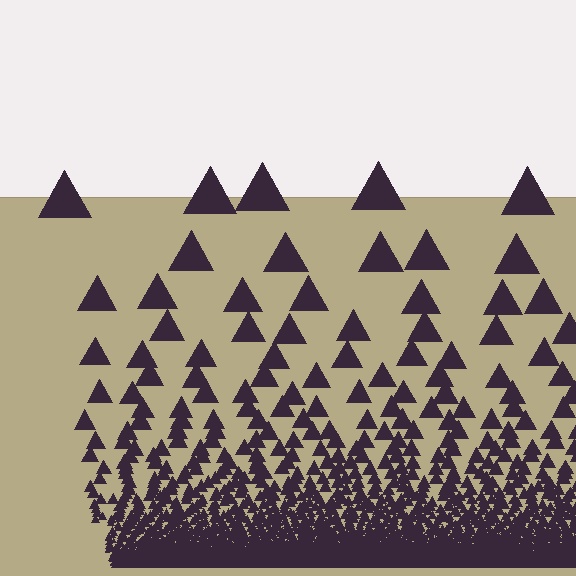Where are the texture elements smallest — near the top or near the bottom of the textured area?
Near the bottom.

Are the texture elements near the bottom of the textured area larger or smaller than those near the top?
Smaller. The gradient is inverted — elements near the bottom are smaller and denser.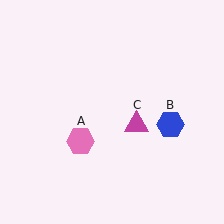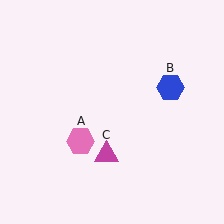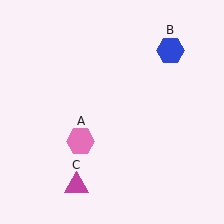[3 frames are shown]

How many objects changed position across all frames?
2 objects changed position: blue hexagon (object B), magenta triangle (object C).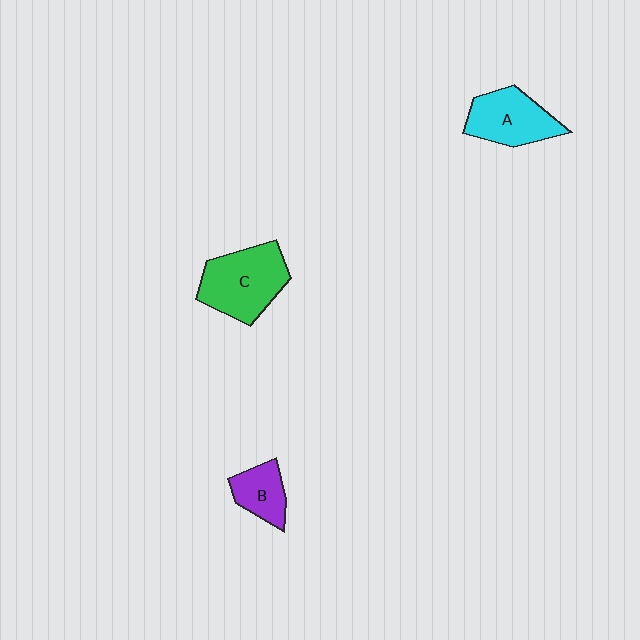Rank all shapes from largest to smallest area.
From largest to smallest: C (green), A (cyan), B (purple).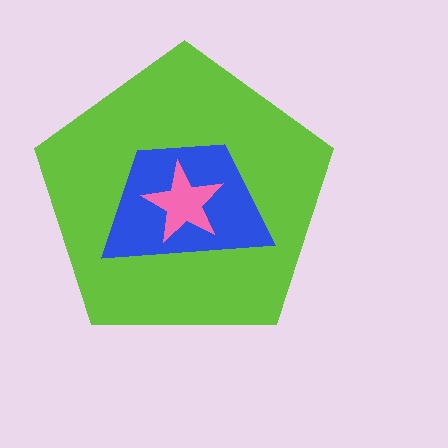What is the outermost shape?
The lime pentagon.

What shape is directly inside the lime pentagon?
The blue trapezoid.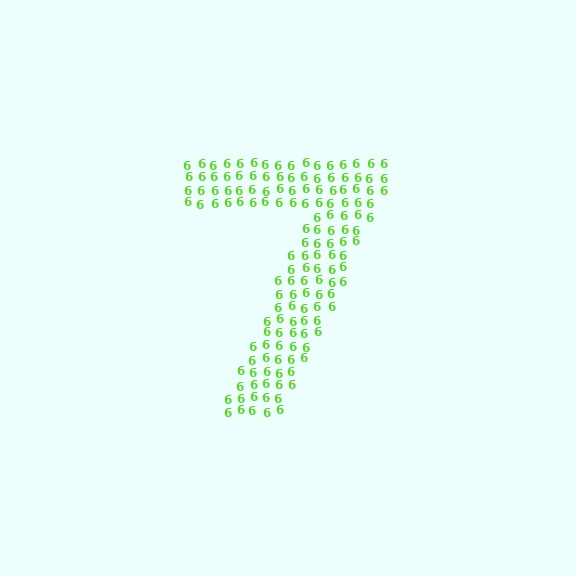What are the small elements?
The small elements are digit 6's.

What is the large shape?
The large shape is the digit 7.